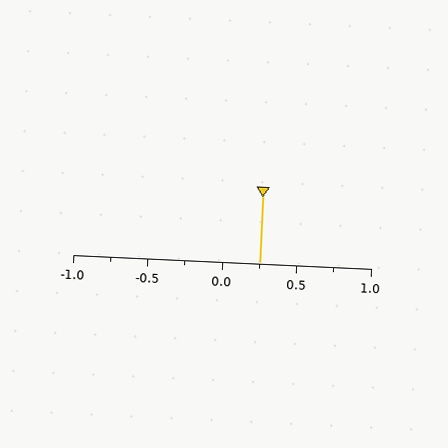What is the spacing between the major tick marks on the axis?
The major ticks are spaced 0.5 apart.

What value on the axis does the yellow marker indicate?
The marker indicates approximately 0.25.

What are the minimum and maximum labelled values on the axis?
The axis runs from -1.0 to 1.0.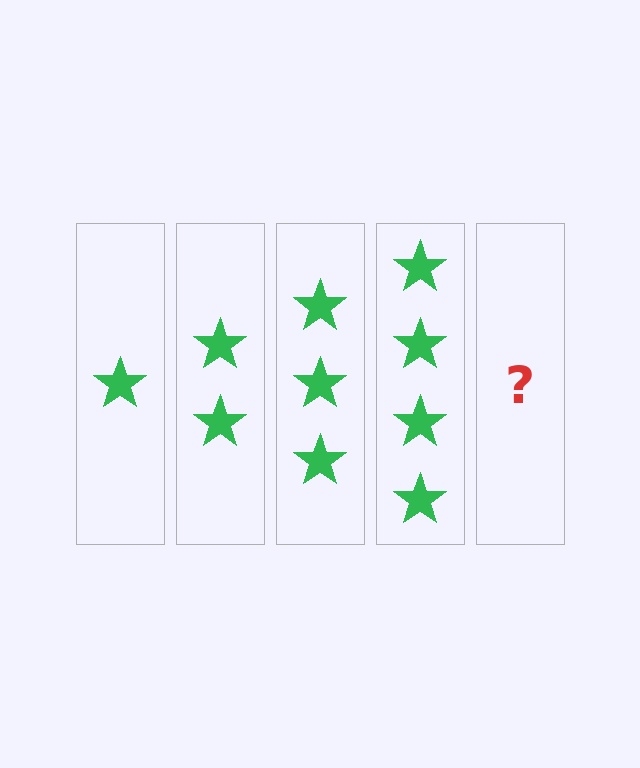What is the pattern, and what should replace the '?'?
The pattern is that each step adds one more star. The '?' should be 5 stars.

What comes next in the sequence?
The next element should be 5 stars.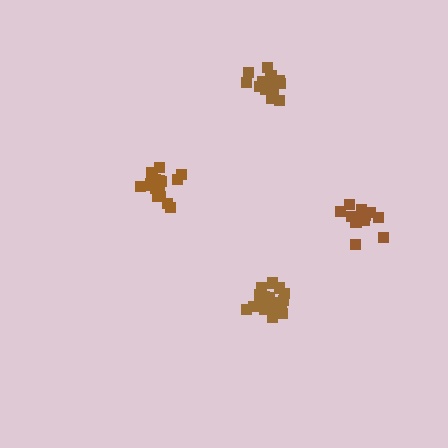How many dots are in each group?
Group 1: 14 dots, Group 2: 17 dots, Group 3: 18 dots, Group 4: 17 dots (66 total).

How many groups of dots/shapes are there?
There are 4 groups.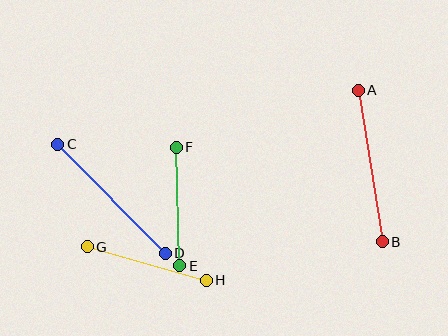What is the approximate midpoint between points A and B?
The midpoint is at approximately (370, 166) pixels.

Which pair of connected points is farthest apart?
Points A and B are farthest apart.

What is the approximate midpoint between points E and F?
The midpoint is at approximately (178, 206) pixels.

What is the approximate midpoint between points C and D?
The midpoint is at approximately (112, 199) pixels.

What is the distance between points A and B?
The distance is approximately 154 pixels.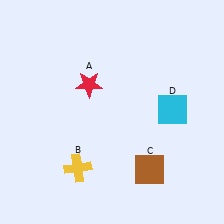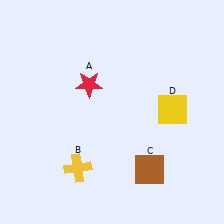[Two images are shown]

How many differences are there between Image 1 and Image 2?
There is 1 difference between the two images.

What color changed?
The square (D) changed from cyan in Image 1 to yellow in Image 2.